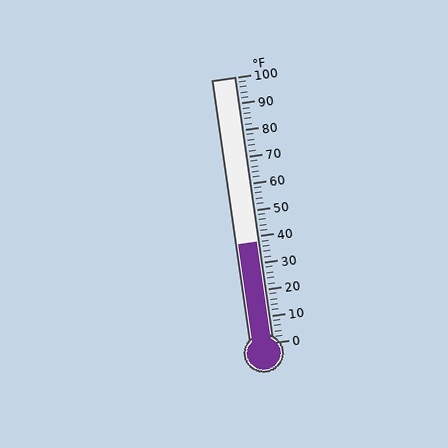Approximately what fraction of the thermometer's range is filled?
The thermometer is filled to approximately 40% of its range.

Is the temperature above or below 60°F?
The temperature is below 60°F.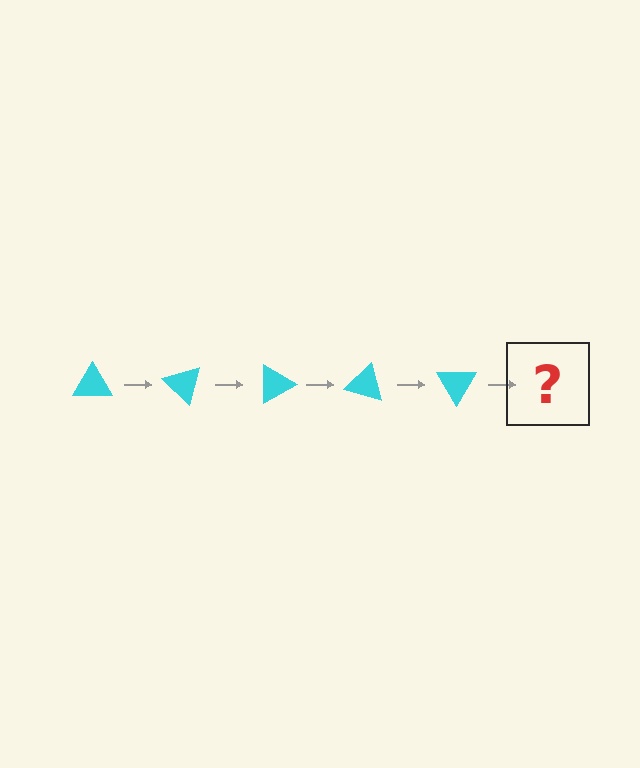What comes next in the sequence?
The next element should be a cyan triangle rotated 225 degrees.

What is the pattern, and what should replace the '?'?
The pattern is that the triangle rotates 45 degrees each step. The '?' should be a cyan triangle rotated 225 degrees.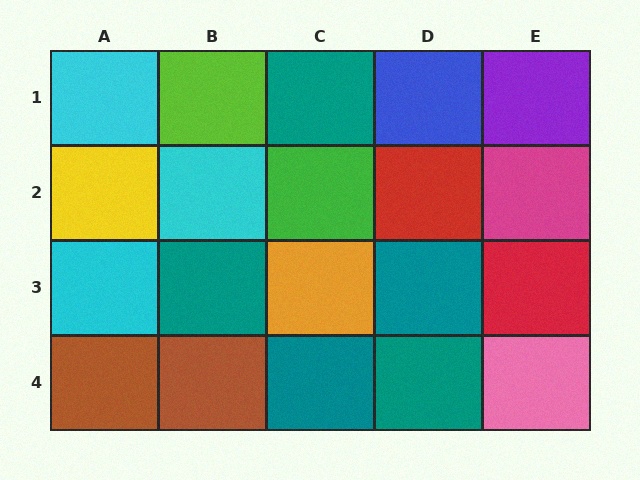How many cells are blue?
1 cell is blue.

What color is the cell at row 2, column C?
Green.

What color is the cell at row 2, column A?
Yellow.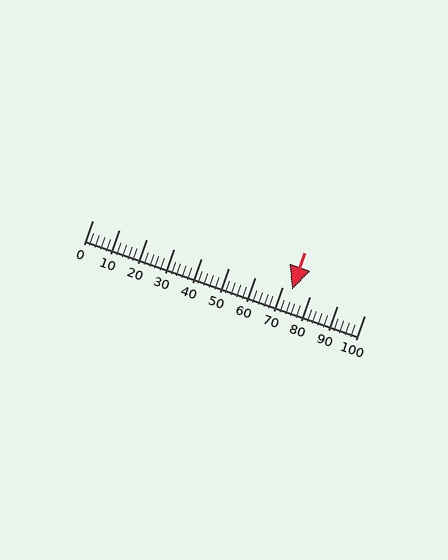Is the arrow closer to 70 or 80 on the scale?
The arrow is closer to 70.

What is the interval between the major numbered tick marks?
The major tick marks are spaced 10 units apart.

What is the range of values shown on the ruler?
The ruler shows values from 0 to 100.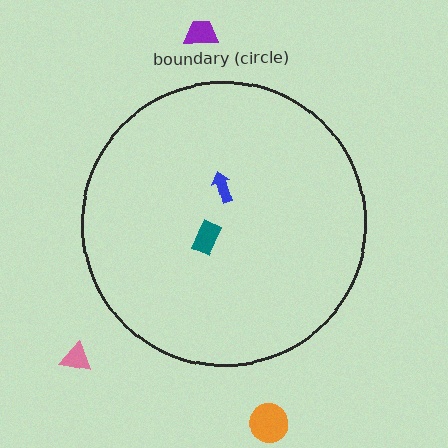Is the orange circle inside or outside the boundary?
Outside.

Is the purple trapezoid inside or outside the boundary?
Outside.